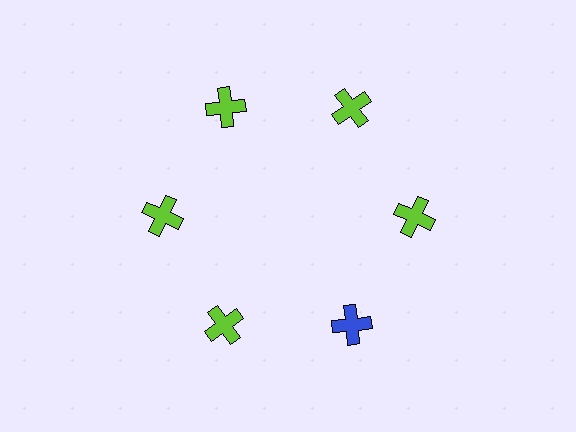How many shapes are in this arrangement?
There are 6 shapes arranged in a ring pattern.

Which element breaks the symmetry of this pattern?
The blue cross at roughly the 5 o'clock position breaks the symmetry. All other shapes are lime crosses.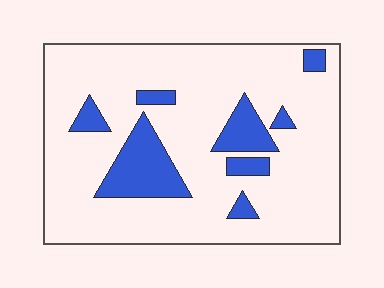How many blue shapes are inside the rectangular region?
8.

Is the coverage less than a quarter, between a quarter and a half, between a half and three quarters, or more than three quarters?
Less than a quarter.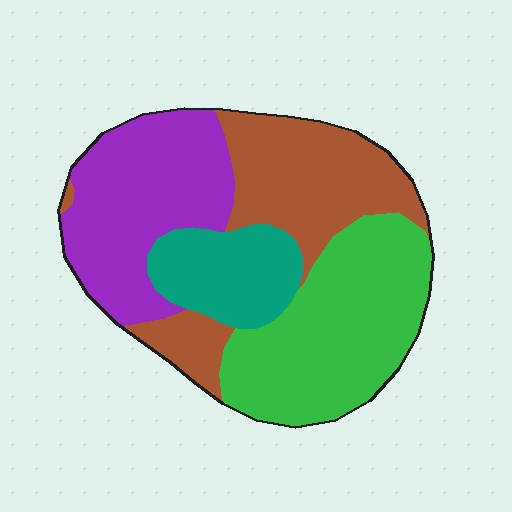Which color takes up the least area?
Teal, at roughly 15%.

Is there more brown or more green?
Green.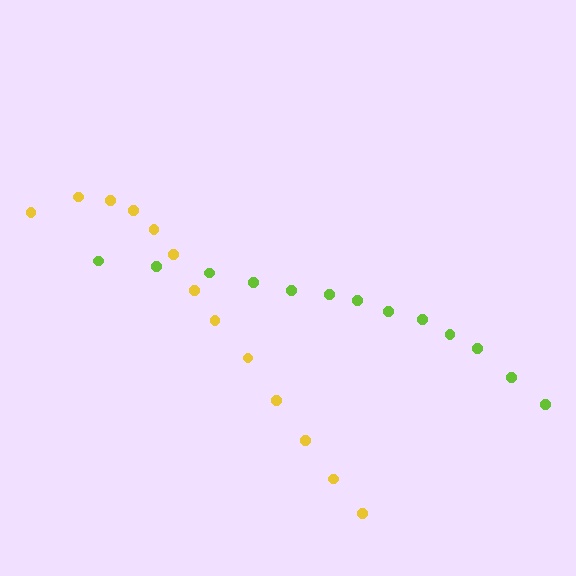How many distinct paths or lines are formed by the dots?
There are 2 distinct paths.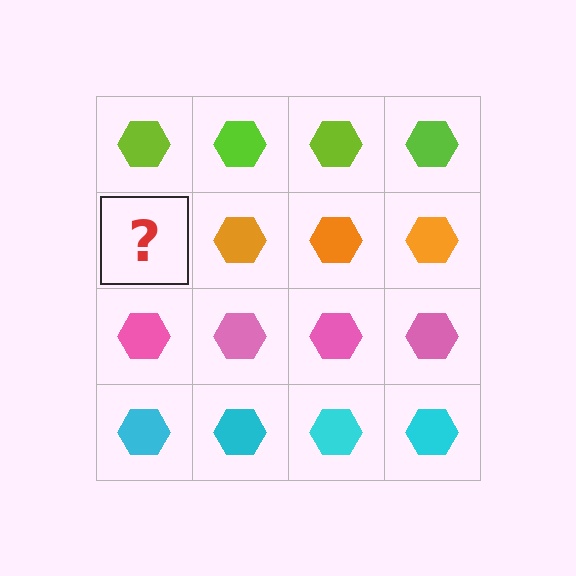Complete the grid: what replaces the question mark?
The question mark should be replaced with an orange hexagon.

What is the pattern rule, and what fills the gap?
The rule is that each row has a consistent color. The gap should be filled with an orange hexagon.